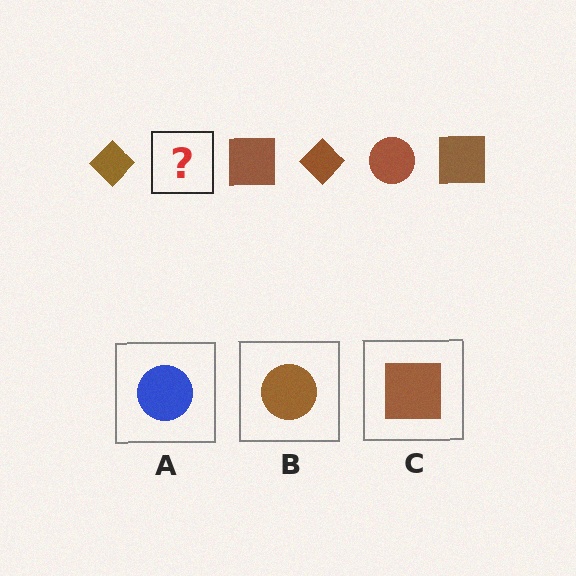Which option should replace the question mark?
Option B.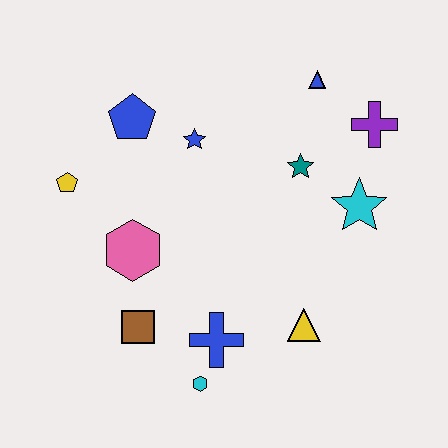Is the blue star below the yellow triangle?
No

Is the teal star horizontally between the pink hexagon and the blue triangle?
Yes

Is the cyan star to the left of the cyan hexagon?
No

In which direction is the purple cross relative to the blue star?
The purple cross is to the right of the blue star.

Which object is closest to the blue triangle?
The purple cross is closest to the blue triangle.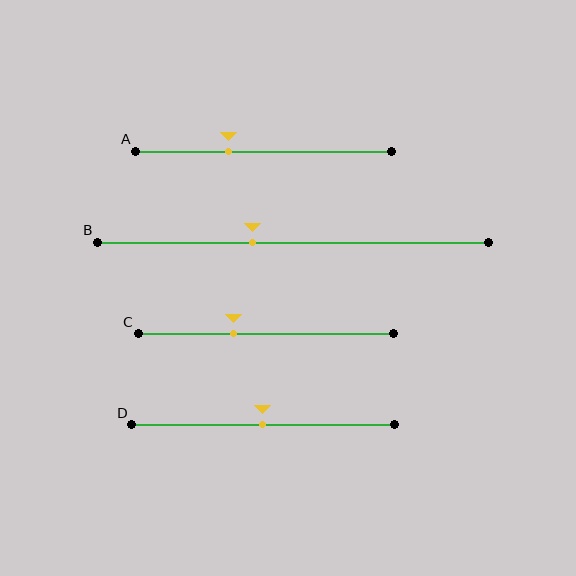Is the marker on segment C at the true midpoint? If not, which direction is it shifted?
No, the marker on segment C is shifted to the left by about 13% of the segment length.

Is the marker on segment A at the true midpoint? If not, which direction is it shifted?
No, the marker on segment A is shifted to the left by about 14% of the segment length.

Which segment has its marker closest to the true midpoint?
Segment D has its marker closest to the true midpoint.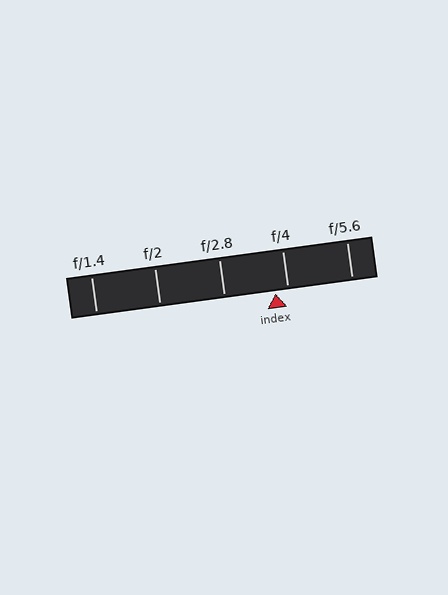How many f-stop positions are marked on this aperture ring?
There are 5 f-stop positions marked.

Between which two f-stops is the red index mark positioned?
The index mark is between f/2.8 and f/4.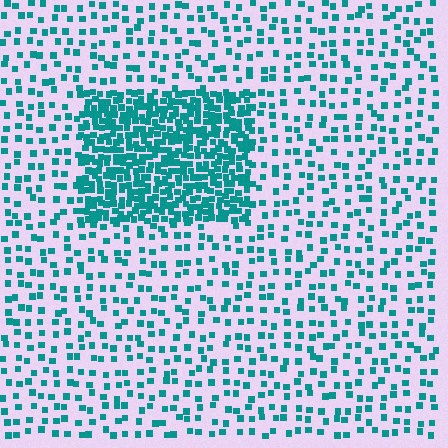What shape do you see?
I see a rectangle.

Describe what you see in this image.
The image contains small teal elements arranged at two different densities. A rectangle-shaped region is visible where the elements are more densely packed than the surrounding area.